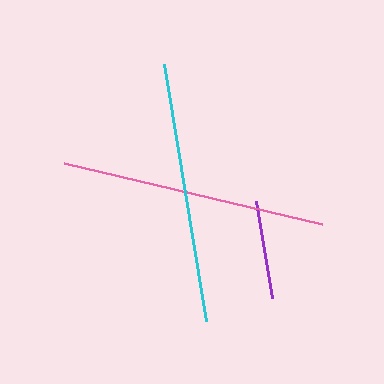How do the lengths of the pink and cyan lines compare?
The pink and cyan lines are approximately the same length.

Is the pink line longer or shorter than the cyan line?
The pink line is longer than the cyan line.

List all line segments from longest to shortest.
From longest to shortest: pink, cyan, purple.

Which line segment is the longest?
The pink line is the longest at approximately 265 pixels.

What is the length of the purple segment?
The purple segment is approximately 98 pixels long.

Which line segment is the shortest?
The purple line is the shortest at approximately 98 pixels.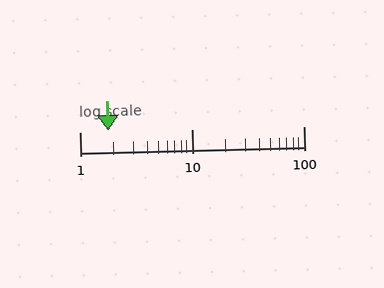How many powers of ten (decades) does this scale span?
The scale spans 2 decades, from 1 to 100.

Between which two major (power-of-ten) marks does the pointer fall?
The pointer is between 1 and 10.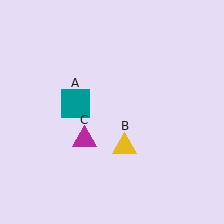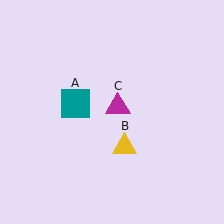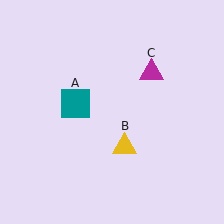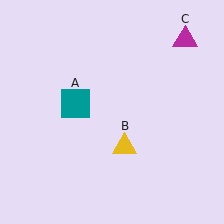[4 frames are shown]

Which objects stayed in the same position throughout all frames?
Teal square (object A) and yellow triangle (object B) remained stationary.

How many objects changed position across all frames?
1 object changed position: magenta triangle (object C).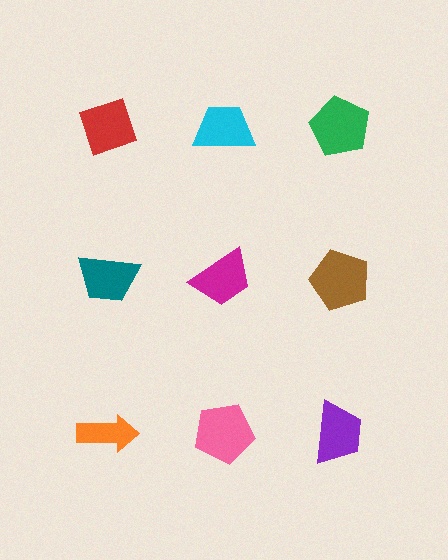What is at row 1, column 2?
A cyan trapezoid.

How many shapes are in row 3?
3 shapes.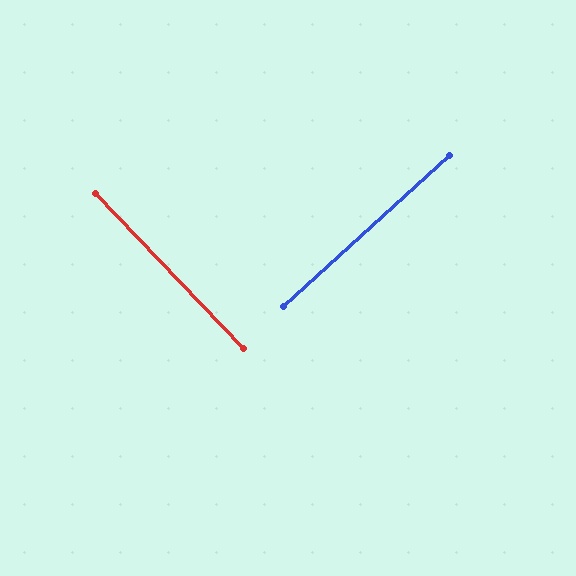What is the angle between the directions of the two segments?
Approximately 89 degrees.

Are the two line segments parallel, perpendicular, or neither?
Perpendicular — they meet at approximately 89°.